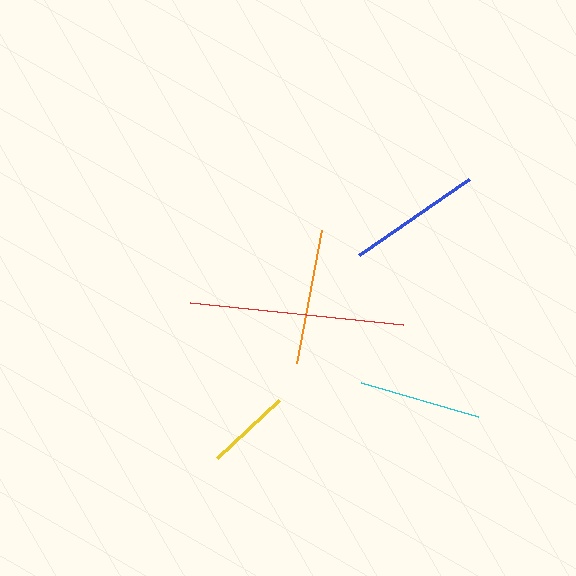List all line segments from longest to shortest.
From longest to shortest: red, orange, blue, cyan, yellow.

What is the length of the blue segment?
The blue segment is approximately 134 pixels long.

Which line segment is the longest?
The red line is the longest at approximately 213 pixels.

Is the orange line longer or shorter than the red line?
The red line is longer than the orange line.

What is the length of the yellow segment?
The yellow segment is approximately 85 pixels long.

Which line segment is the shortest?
The yellow line is the shortest at approximately 85 pixels.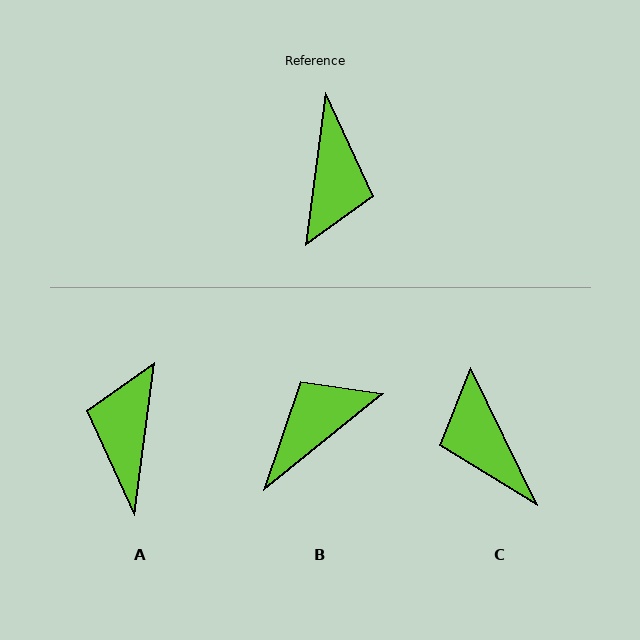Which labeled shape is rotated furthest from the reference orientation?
A, about 180 degrees away.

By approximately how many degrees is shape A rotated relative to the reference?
Approximately 180 degrees counter-clockwise.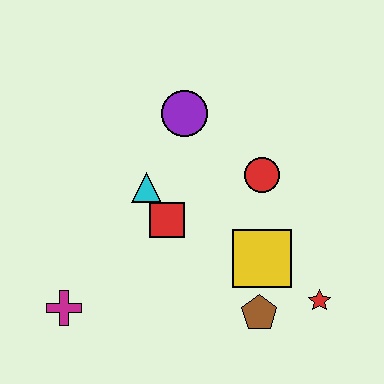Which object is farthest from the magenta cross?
The red star is farthest from the magenta cross.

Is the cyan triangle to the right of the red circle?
No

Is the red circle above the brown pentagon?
Yes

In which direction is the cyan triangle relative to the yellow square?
The cyan triangle is to the left of the yellow square.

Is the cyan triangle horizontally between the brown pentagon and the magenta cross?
Yes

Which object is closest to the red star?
The brown pentagon is closest to the red star.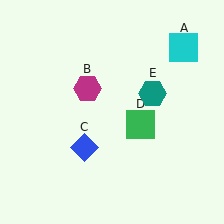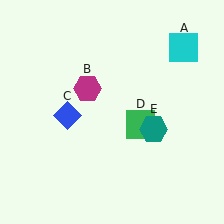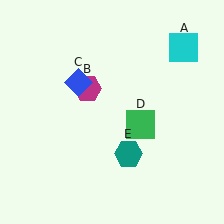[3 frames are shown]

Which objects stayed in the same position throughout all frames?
Cyan square (object A) and magenta hexagon (object B) and green square (object D) remained stationary.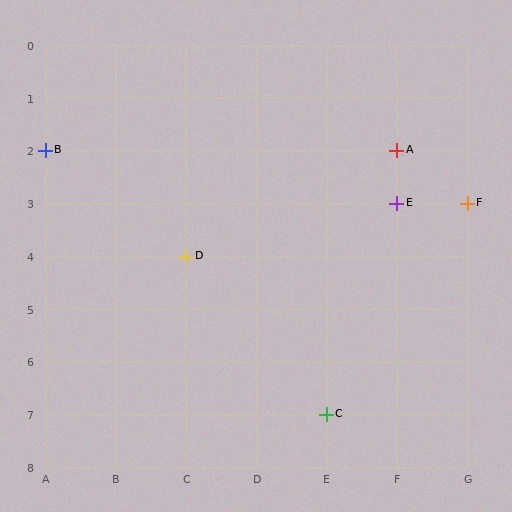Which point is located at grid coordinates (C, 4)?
Point D is at (C, 4).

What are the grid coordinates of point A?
Point A is at grid coordinates (F, 2).